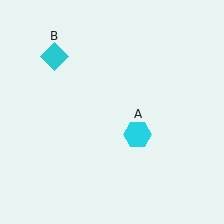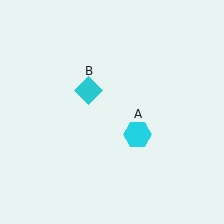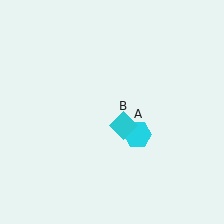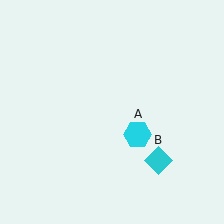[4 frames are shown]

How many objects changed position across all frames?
1 object changed position: cyan diamond (object B).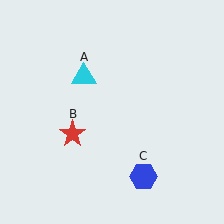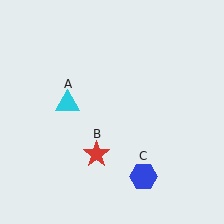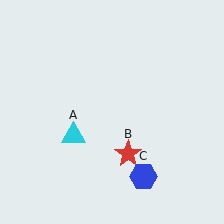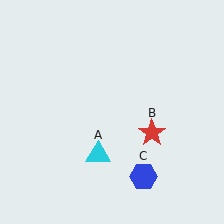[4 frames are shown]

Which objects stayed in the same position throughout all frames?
Blue hexagon (object C) remained stationary.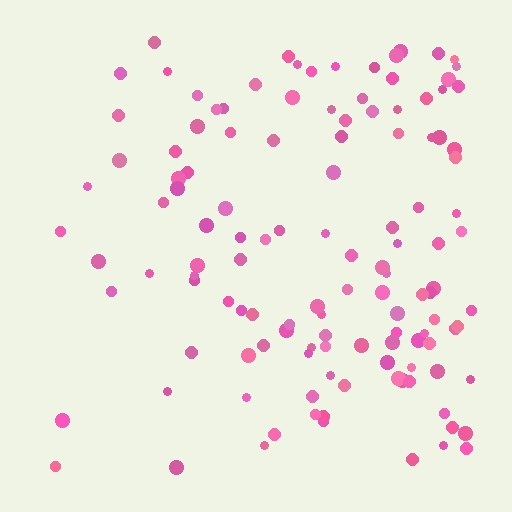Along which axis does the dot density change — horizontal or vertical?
Horizontal.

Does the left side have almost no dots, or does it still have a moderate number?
Still a moderate number, just noticeably fewer than the right.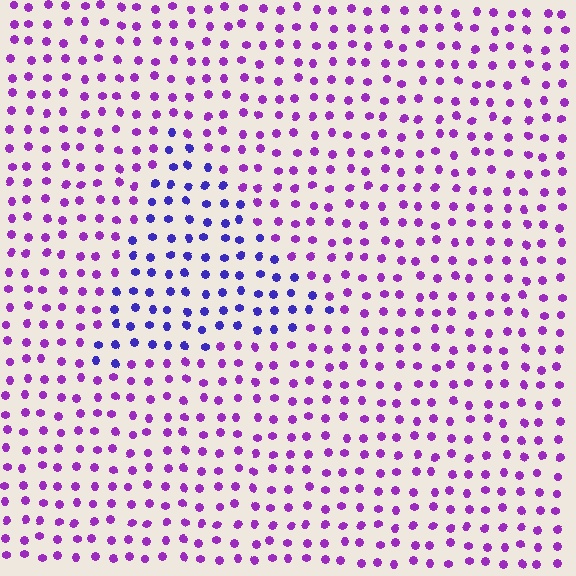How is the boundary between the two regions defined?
The boundary is defined purely by a slight shift in hue (about 40 degrees). Spacing, size, and orientation are identical on both sides.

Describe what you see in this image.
The image is filled with small purple elements in a uniform arrangement. A triangle-shaped region is visible where the elements are tinted to a slightly different hue, forming a subtle color boundary.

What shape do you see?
I see a triangle.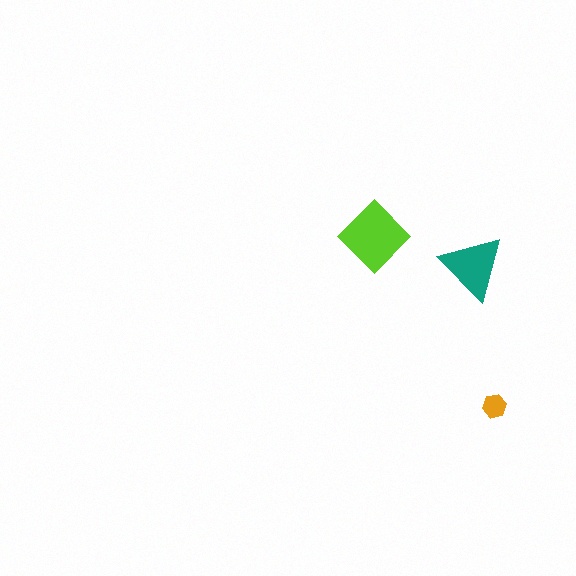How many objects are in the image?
There are 3 objects in the image.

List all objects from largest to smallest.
The lime diamond, the teal triangle, the orange hexagon.